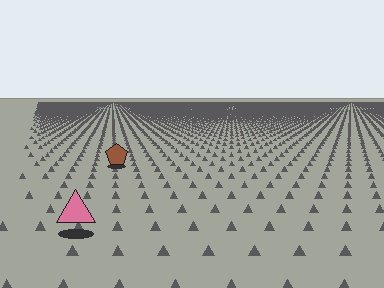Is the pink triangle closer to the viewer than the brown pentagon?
Yes. The pink triangle is closer — you can tell from the texture gradient: the ground texture is coarser near it.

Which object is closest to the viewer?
The pink triangle is closest. The texture marks near it are larger and more spread out.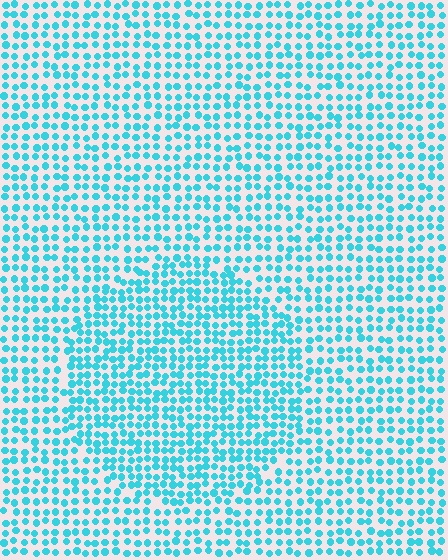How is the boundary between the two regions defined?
The boundary is defined by a change in element density (approximately 1.4x ratio). All elements are the same color, size, and shape.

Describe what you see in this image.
The image contains small cyan elements arranged at two different densities. A circle-shaped region is visible where the elements are more densely packed than the surrounding area.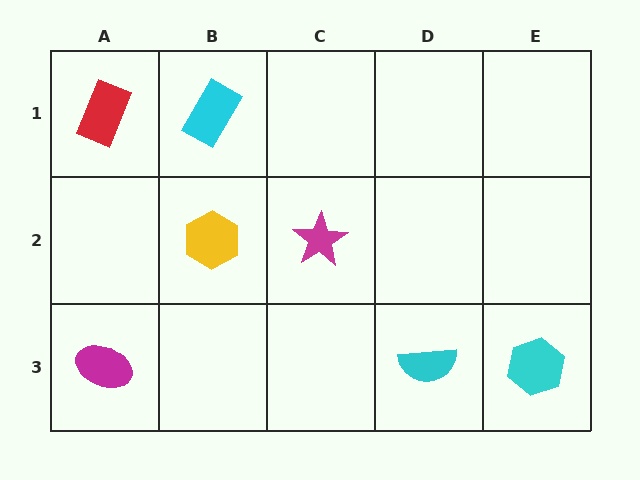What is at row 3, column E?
A cyan hexagon.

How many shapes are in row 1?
2 shapes.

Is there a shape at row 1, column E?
No, that cell is empty.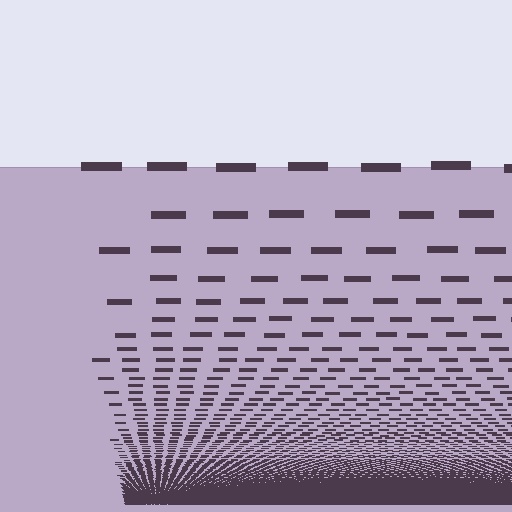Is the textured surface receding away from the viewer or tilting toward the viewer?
The surface appears to tilt toward the viewer. Texture elements get larger and sparser toward the top.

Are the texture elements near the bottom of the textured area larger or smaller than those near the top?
Smaller. The gradient is inverted — elements near the bottom are smaller and denser.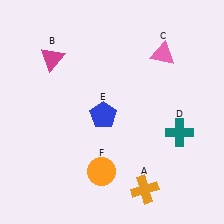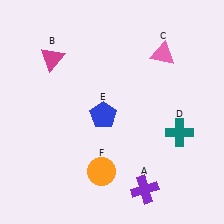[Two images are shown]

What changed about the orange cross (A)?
In Image 1, A is orange. In Image 2, it changed to purple.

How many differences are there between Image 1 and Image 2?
There is 1 difference between the two images.